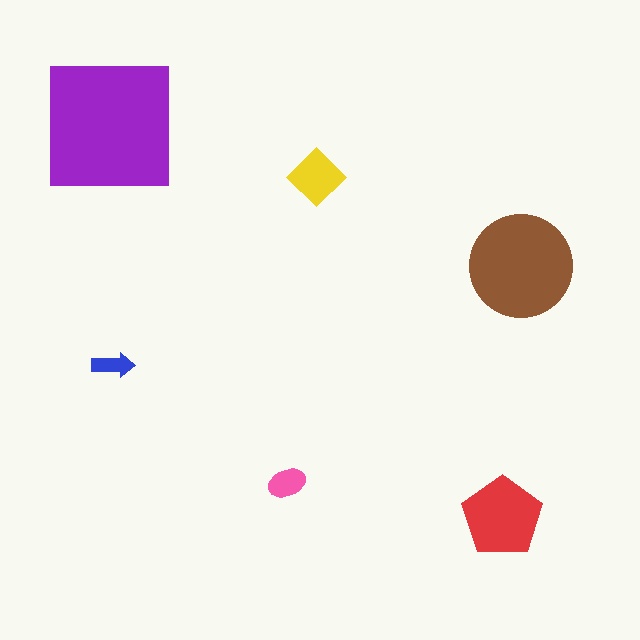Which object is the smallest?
The blue arrow.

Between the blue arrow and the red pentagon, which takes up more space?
The red pentagon.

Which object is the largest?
The purple square.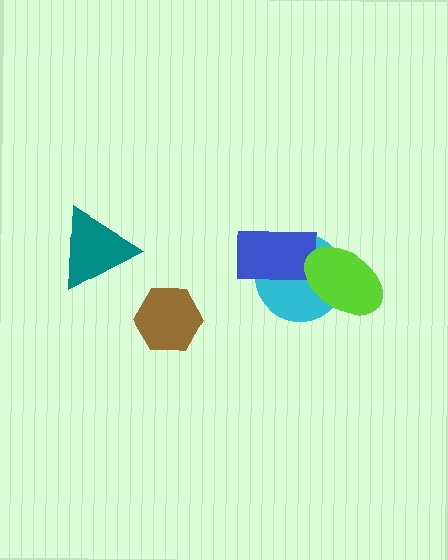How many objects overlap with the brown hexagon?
0 objects overlap with the brown hexagon.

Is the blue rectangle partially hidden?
Yes, it is partially covered by another shape.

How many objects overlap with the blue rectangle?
2 objects overlap with the blue rectangle.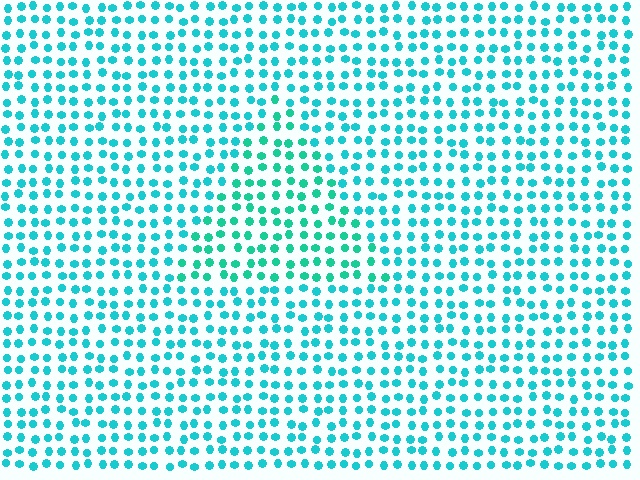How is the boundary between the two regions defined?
The boundary is defined purely by a slight shift in hue (about 20 degrees). Spacing, size, and orientation are identical on both sides.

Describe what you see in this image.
The image is filled with small cyan elements in a uniform arrangement. A triangle-shaped region is visible where the elements are tinted to a slightly different hue, forming a subtle color boundary.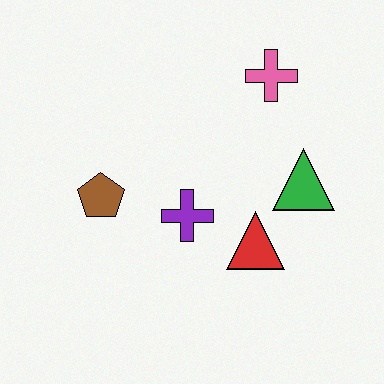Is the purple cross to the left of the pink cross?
Yes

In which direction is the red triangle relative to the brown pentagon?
The red triangle is to the right of the brown pentagon.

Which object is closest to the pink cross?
The green triangle is closest to the pink cross.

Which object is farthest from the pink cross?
The brown pentagon is farthest from the pink cross.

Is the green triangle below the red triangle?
No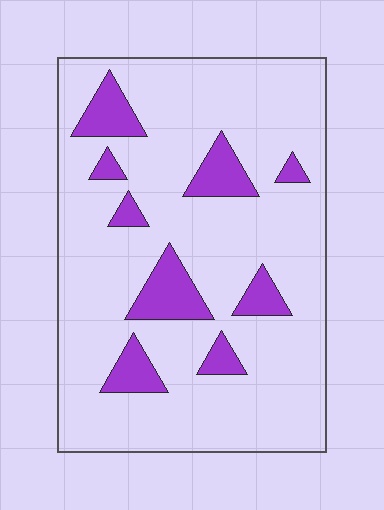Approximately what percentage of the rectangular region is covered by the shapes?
Approximately 15%.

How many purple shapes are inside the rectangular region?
9.